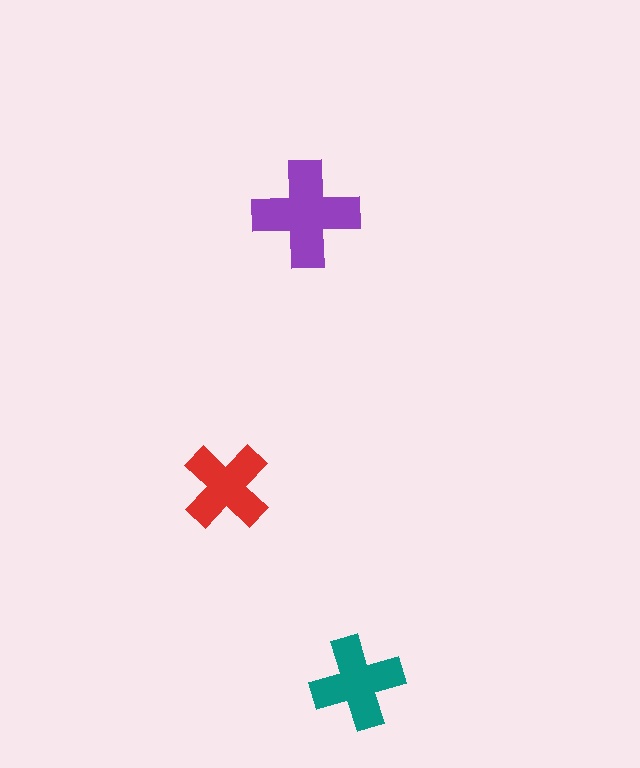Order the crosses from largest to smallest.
the purple one, the teal one, the red one.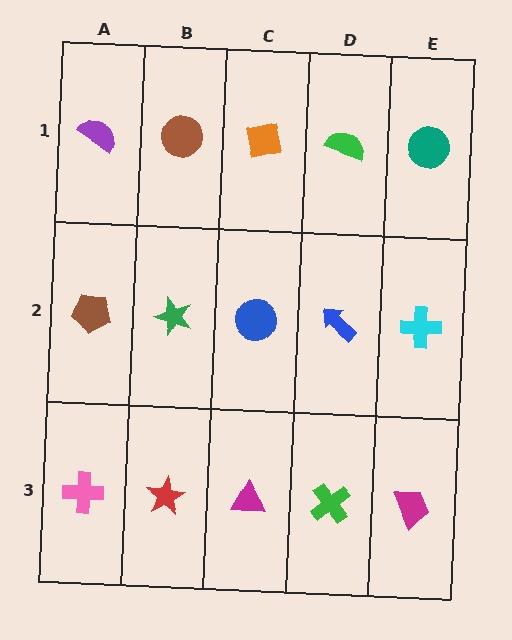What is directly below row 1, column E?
A cyan cross.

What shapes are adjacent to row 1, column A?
A brown pentagon (row 2, column A), a brown circle (row 1, column B).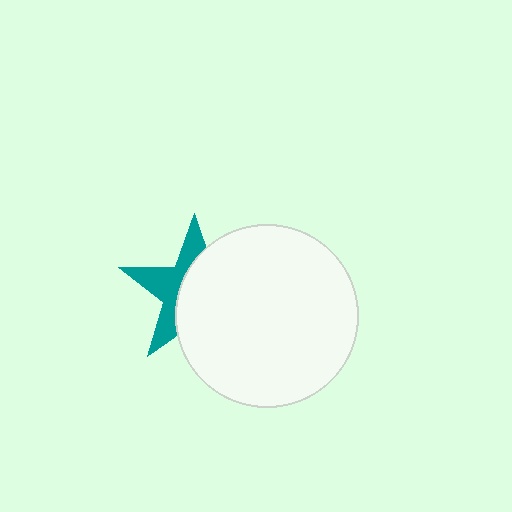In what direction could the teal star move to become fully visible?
The teal star could move left. That would shift it out from behind the white circle entirely.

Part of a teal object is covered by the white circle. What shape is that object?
It is a star.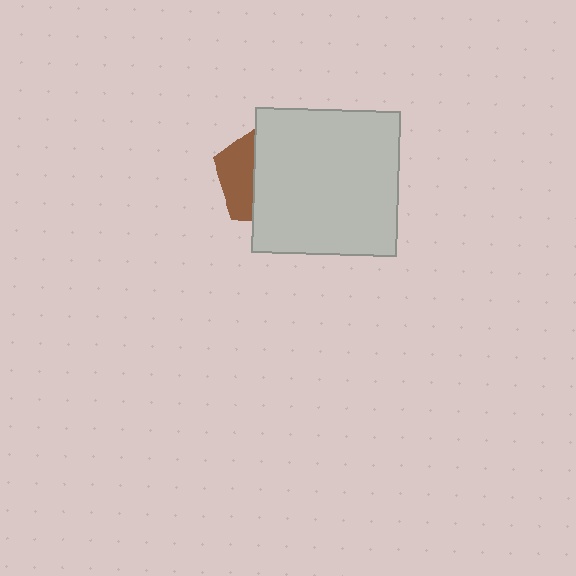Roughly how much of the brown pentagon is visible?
A small part of it is visible (roughly 33%).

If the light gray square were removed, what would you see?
You would see the complete brown pentagon.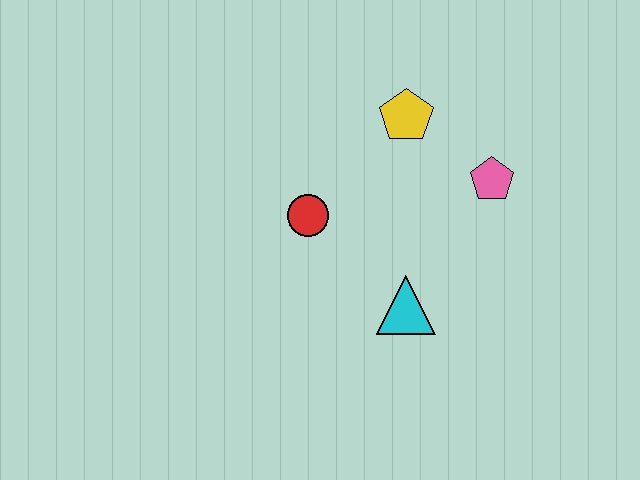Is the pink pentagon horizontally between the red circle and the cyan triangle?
No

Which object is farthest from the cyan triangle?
The yellow pentagon is farthest from the cyan triangle.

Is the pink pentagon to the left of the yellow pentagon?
No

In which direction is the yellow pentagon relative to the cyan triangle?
The yellow pentagon is above the cyan triangle.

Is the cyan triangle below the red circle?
Yes